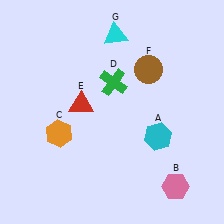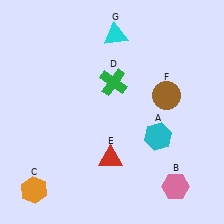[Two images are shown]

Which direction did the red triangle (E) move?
The red triangle (E) moved down.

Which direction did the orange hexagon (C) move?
The orange hexagon (C) moved down.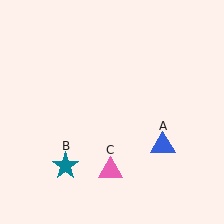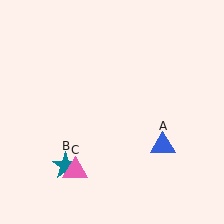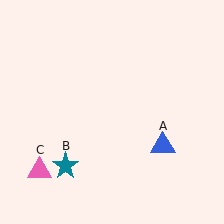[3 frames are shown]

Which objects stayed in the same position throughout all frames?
Blue triangle (object A) and teal star (object B) remained stationary.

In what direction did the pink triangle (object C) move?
The pink triangle (object C) moved left.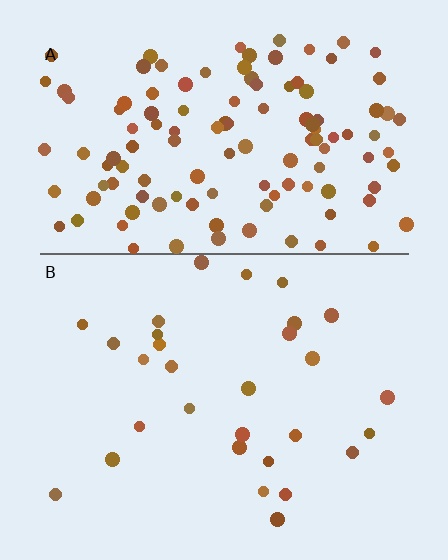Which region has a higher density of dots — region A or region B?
A (the top).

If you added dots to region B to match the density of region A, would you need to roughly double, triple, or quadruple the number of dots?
Approximately quadruple.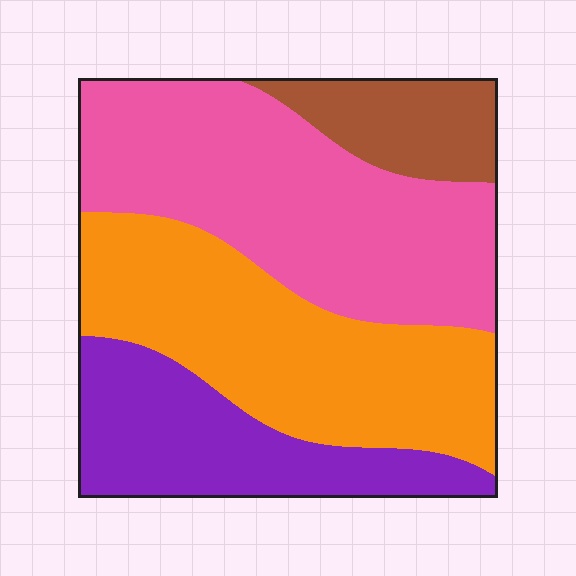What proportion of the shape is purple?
Purple covers around 20% of the shape.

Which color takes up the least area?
Brown, at roughly 10%.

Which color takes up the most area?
Pink, at roughly 35%.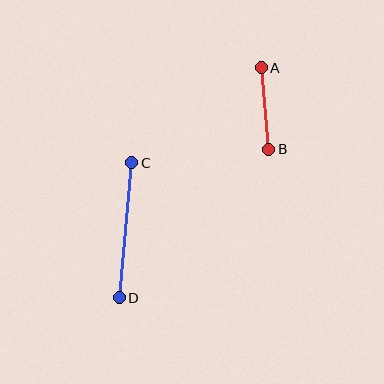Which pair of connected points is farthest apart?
Points C and D are farthest apart.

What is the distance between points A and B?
The distance is approximately 82 pixels.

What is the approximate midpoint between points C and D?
The midpoint is at approximately (126, 230) pixels.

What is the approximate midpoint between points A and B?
The midpoint is at approximately (265, 109) pixels.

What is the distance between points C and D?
The distance is approximately 136 pixels.